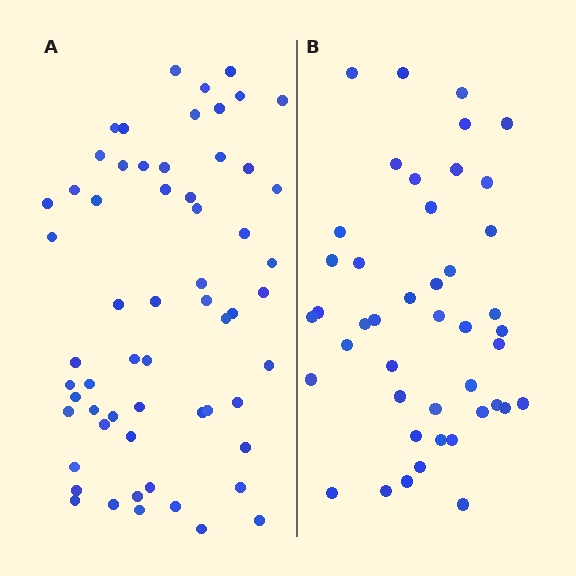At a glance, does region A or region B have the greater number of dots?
Region A (the left region) has more dots.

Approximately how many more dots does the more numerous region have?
Region A has approximately 15 more dots than region B.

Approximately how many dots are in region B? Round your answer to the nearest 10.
About 40 dots. (The exact count is 44, which rounds to 40.)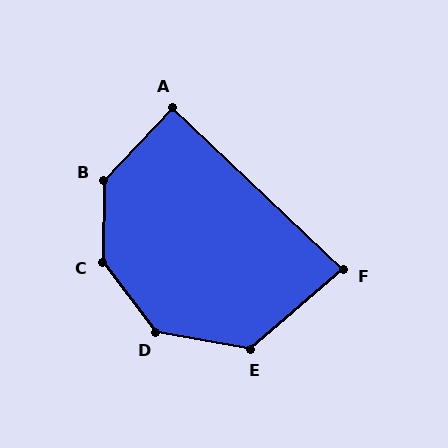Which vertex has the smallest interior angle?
F, at approximately 84 degrees.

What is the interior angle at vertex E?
Approximately 129 degrees (obtuse).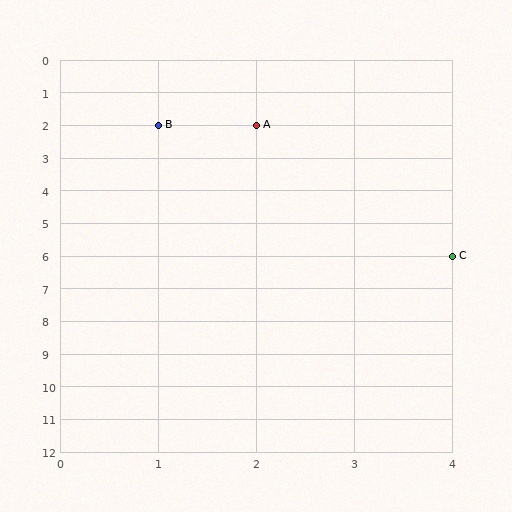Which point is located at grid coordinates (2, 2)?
Point A is at (2, 2).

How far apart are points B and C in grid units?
Points B and C are 3 columns and 4 rows apart (about 5.0 grid units diagonally).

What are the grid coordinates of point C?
Point C is at grid coordinates (4, 6).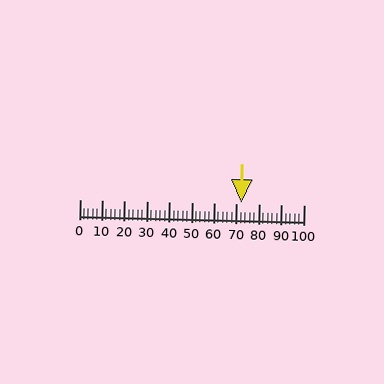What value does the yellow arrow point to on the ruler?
The yellow arrow points to approximately 72.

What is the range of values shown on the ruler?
The ruler shows values from 0 to 100.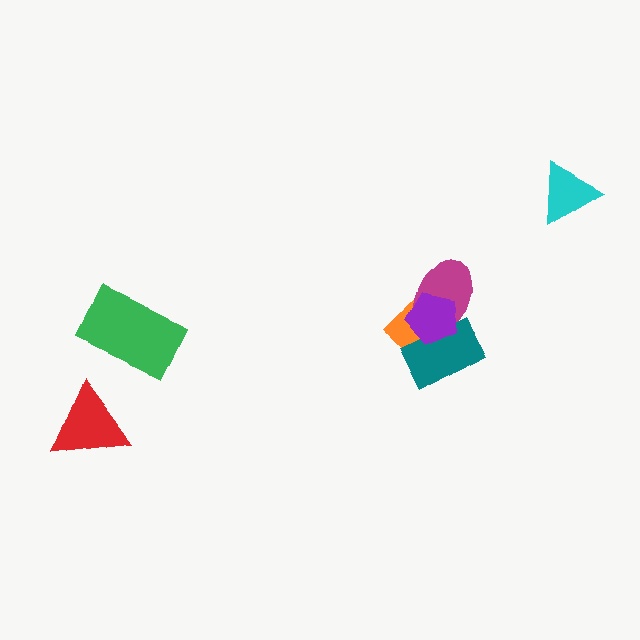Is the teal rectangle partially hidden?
Yes, it is partially covered by another shape.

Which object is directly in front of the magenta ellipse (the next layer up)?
The teal rectangle is directly in front of the magenta ellipse.